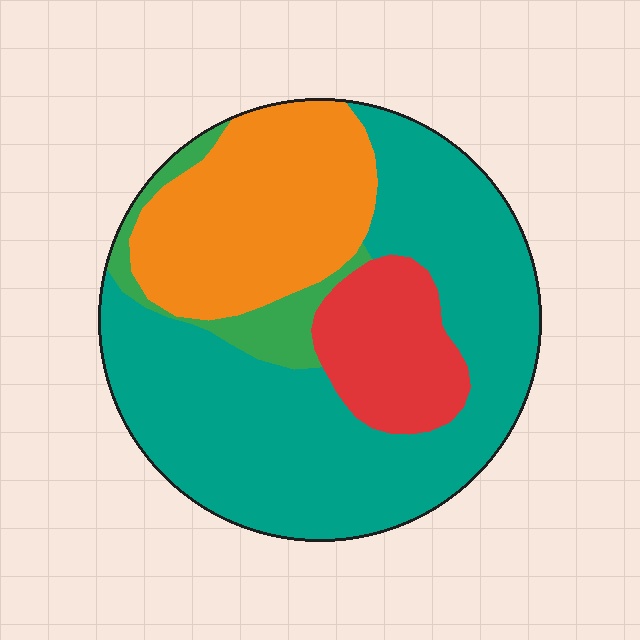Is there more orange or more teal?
Teal.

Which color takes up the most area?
Teal, at roughly 55%.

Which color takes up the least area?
Green, at roughly 5%.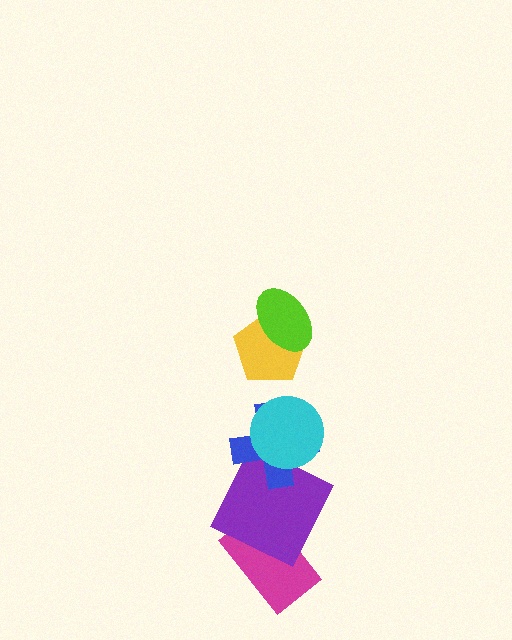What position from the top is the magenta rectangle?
The magenta rectangle is 6th from the top.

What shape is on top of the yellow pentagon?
The lime ellipse is on top of the yellow pentagon.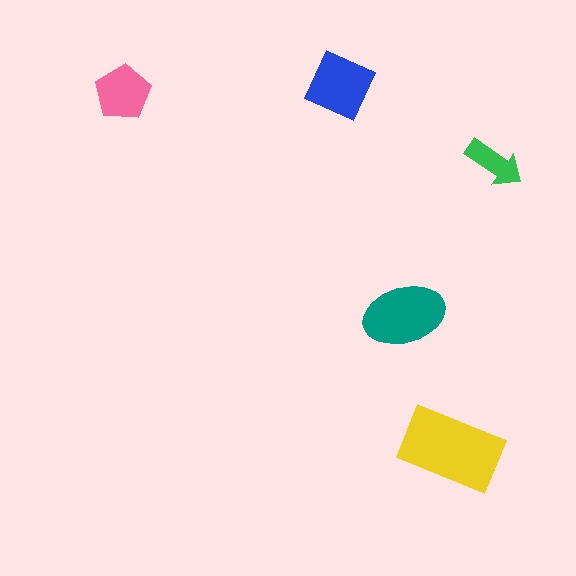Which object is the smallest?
The green arrow.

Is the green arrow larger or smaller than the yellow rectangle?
Smaller.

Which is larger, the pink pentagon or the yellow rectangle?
The yellow rectangle.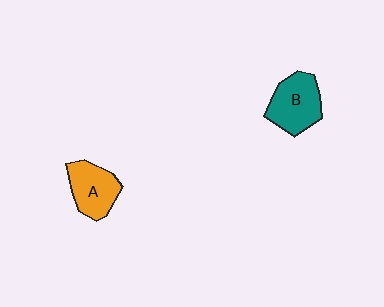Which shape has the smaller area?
Shape A (orange).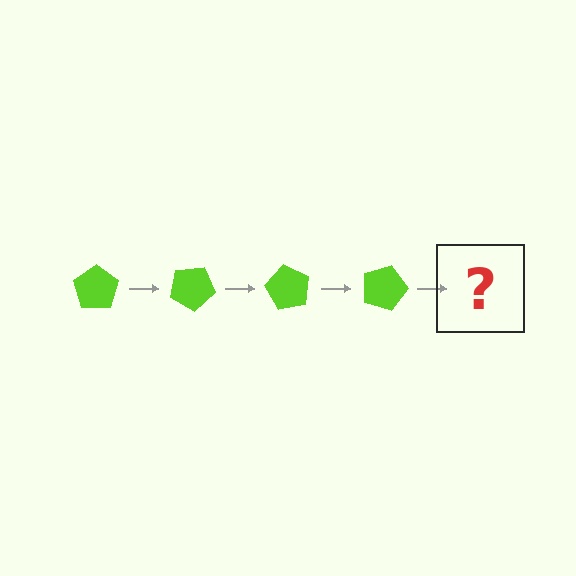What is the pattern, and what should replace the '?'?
The pattern is that the pentagon rotates 30 degrees each step. The '?' should be a lime pentagon rotated 120 degrees.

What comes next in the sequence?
The next element should be a lime pentagon rotated 120 degrees.